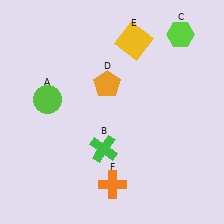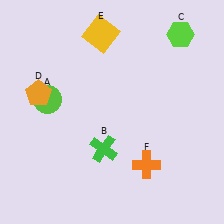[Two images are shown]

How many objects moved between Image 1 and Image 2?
3 objects moved between the two images.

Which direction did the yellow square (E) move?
The yellow square (E) moved left.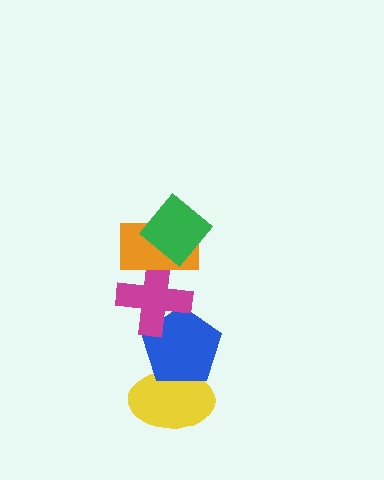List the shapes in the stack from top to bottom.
From top to bottom: the green diamond, the orange rectangle, the magenta cross, the blue pentagon, the yellow ellipse.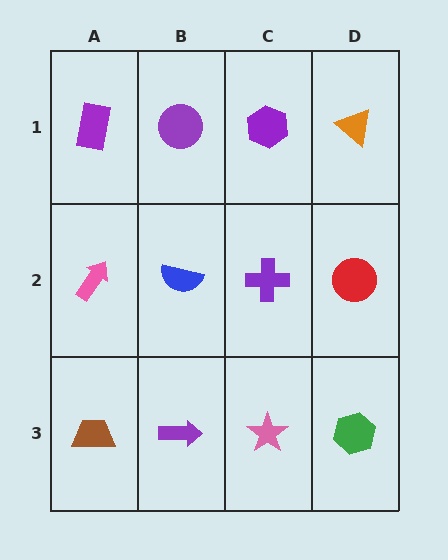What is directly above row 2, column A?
A purple rectangle.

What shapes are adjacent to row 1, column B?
A blue semicircle (row 2, column B), a purple rectangle (row 1, column A), a purple hexagon (row 1, column C).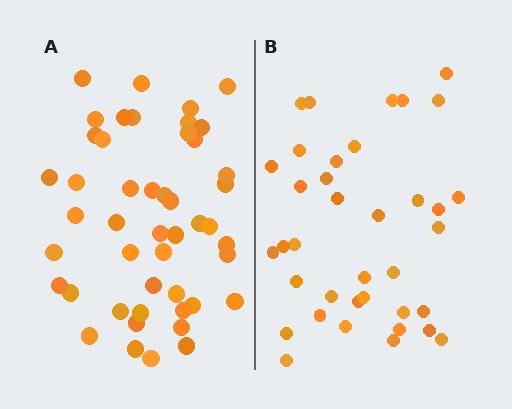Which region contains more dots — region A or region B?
Region A (the left region) has more dots.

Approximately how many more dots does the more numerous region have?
Region A has roughly 10 or so more dots than region B.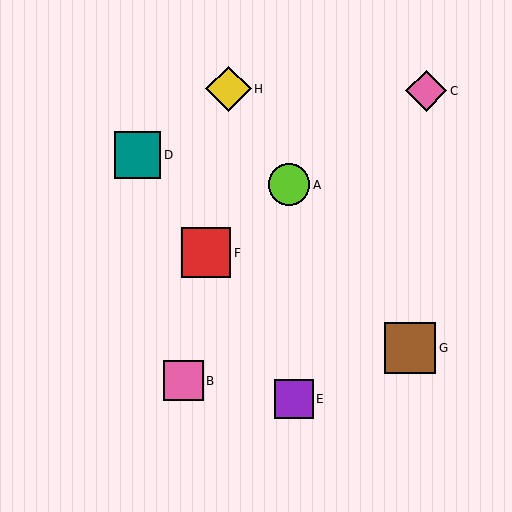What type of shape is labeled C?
Shape C is a pink diamond.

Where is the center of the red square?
The center of the red square is at (206, 253).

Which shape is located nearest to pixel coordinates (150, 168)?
The teal square (labeled D) at (137, 155) is nearest to that location.